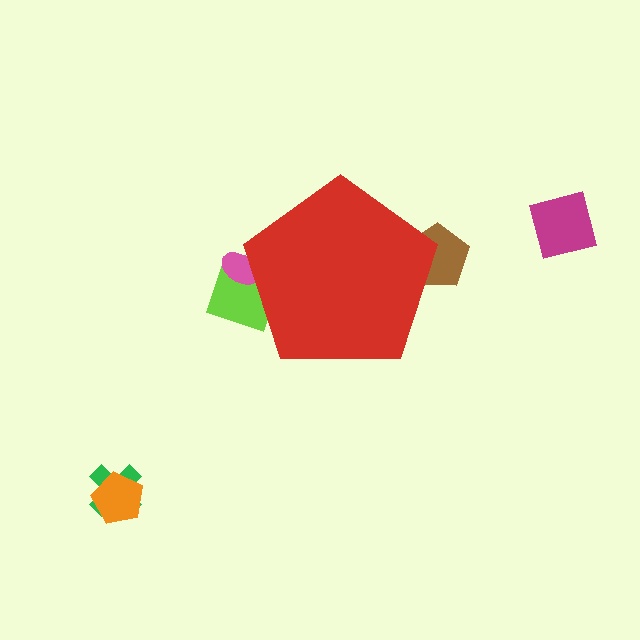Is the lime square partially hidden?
Yes, the lime square is partially hidden behind the red pentagon.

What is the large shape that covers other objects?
A red pentagon.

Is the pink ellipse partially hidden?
Yes, the pink ellipse is partially hidden behind the red pentagon.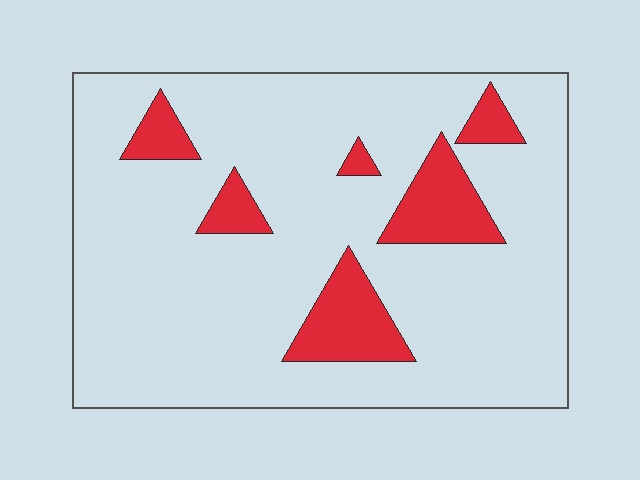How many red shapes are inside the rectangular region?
6.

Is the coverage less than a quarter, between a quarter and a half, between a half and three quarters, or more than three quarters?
Less than a quarter.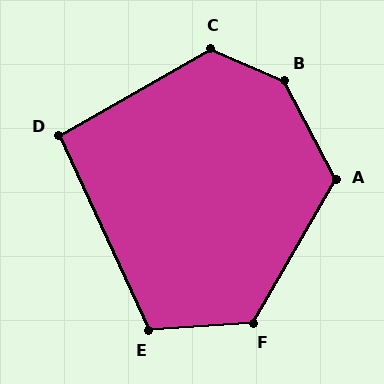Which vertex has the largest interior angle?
B, at approximately 141 degrees.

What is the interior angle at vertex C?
Approximately 127 degrees (obtuse).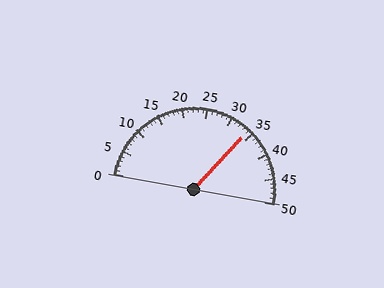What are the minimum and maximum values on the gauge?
The gauge ranges from 0 to 50.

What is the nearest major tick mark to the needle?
The nearest major tick mark is 35.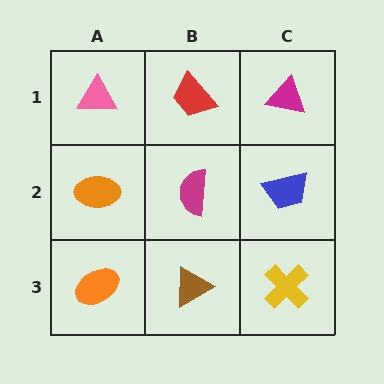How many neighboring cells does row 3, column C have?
2.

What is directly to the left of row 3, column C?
A brown triangle.